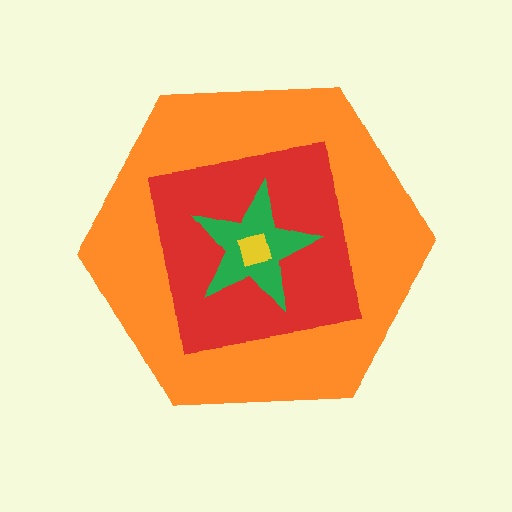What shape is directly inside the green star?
The yellow square.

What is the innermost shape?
The yellow square.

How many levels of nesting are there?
4.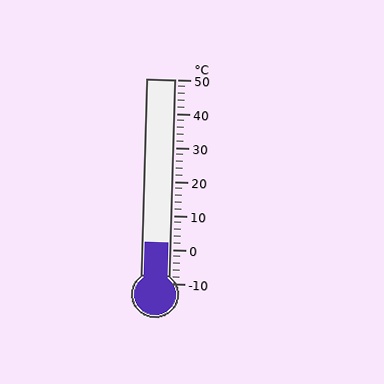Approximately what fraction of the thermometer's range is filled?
The thermometer is filled to approximately 20% of its range.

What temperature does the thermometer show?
The thermometer shows approximately 2°C.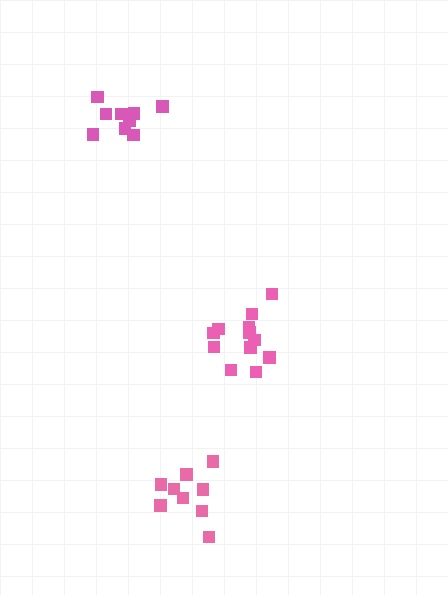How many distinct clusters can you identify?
There are 3 distinct clusters.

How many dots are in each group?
Group 1: 12 dots, Group 2: 10 dots, Group 3: 9 dots (31 total).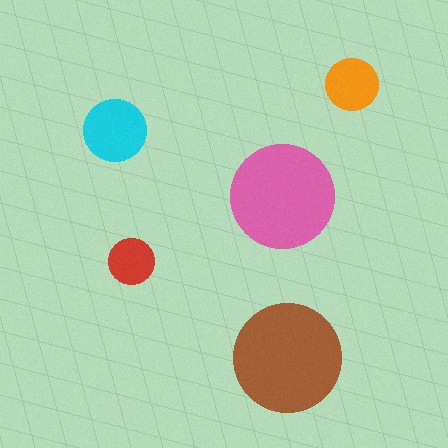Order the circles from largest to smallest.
the brown one, the pink one, the cyan one, the orange one, the red one.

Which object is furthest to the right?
The orange circle is rightmost.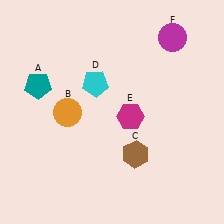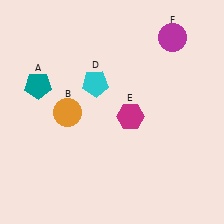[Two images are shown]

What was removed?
The brown hexagon (C) was removed in Image 2.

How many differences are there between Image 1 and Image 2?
There is 1 difference between the two images.